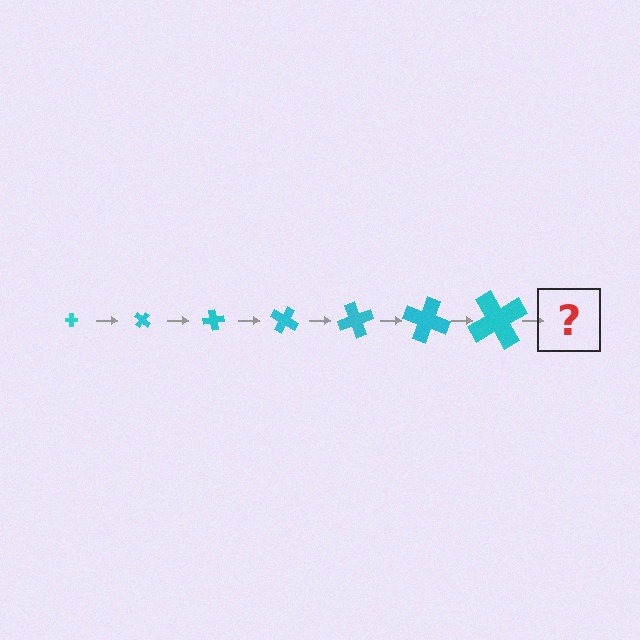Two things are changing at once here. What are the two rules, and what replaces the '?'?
The two rules are that the cross grows larger each step and it rotates 40 degrees each step. The '?' should be a cross, larger than the previous one and rotated 280 degrees from the start.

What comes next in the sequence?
The next element should be a cross, larger than the previous one and rotated 280 degrees from the start.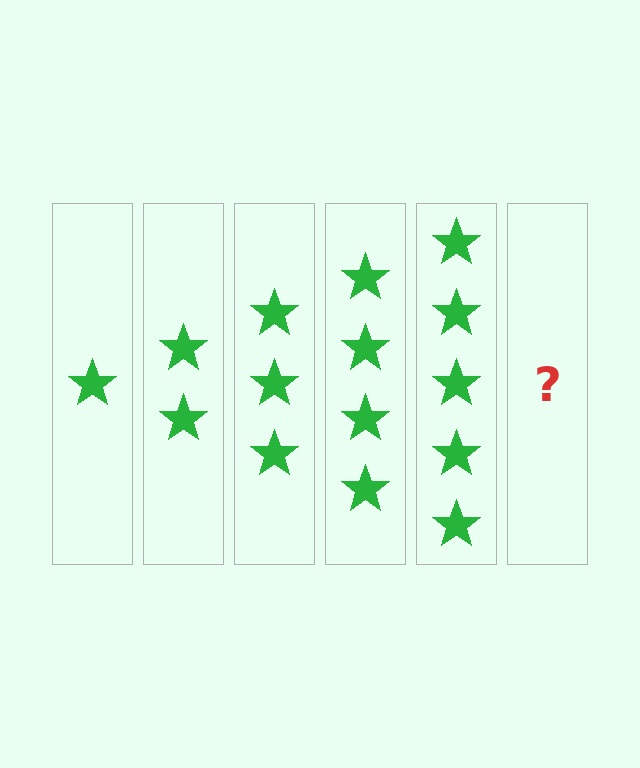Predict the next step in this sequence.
The next step is 6 stars.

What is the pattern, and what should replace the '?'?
The pattern is that each step adds one more star. The '?' should be 6 stars.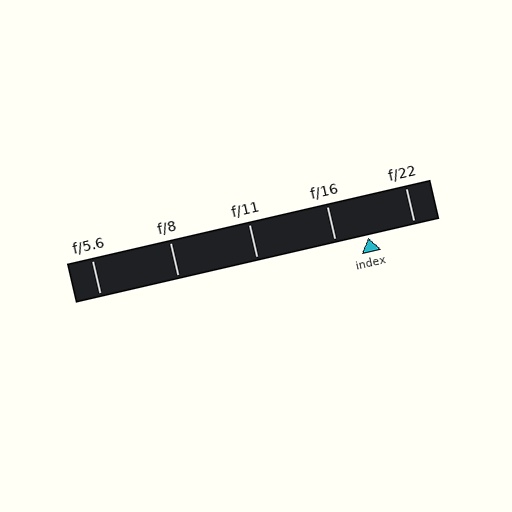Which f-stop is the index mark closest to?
The index mark is closest to f/16.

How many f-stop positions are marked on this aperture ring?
There are 5 f-stop positions marked.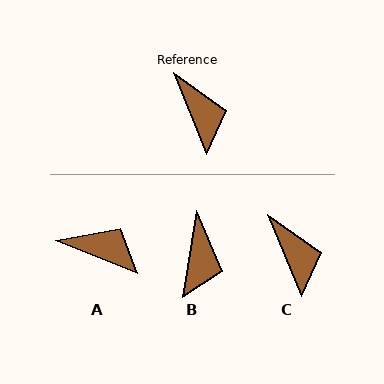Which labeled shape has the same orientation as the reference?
C.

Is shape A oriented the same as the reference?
No, it is off by about 46 degrees.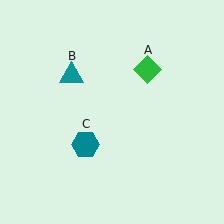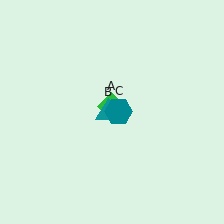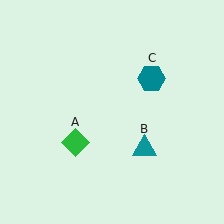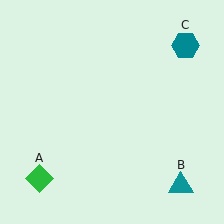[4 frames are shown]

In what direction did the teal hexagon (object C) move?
The teal hexagon (object C) moved up and to the right.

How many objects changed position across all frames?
3 objects changed position: green diamond (object A), teal triangle (object B), teal hexagon (object C).